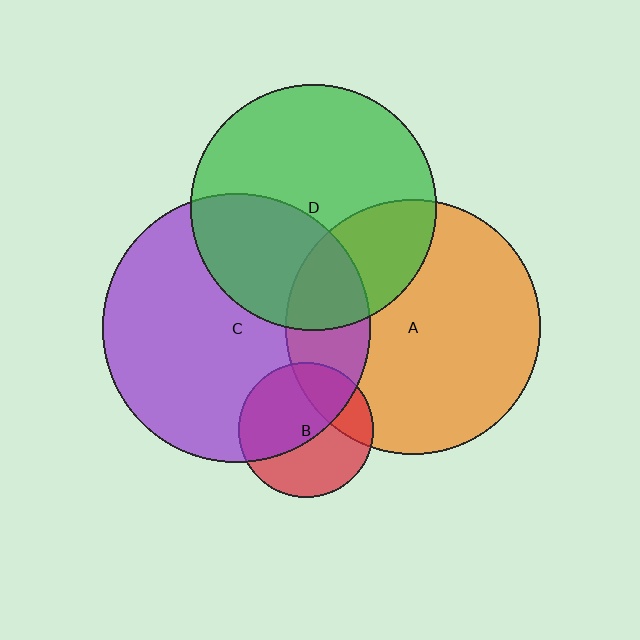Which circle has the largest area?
Circle C (purple).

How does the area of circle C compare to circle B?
Approximately 3.9 times.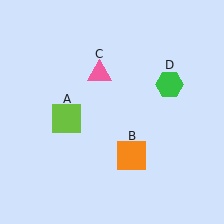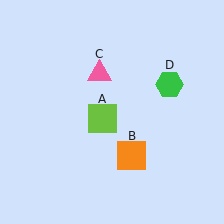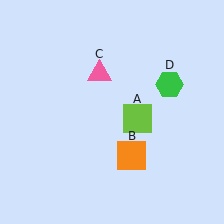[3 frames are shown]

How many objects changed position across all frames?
1 object changed position: lime square (object A).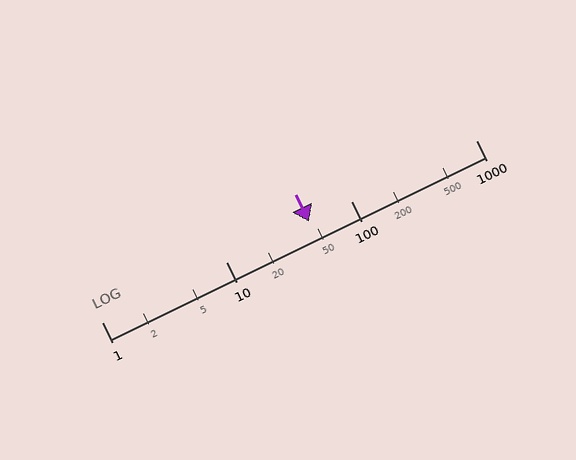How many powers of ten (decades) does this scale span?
The scale spans 3 decades, from 1 to 1000.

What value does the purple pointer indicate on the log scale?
The pointer indicates approximately 46.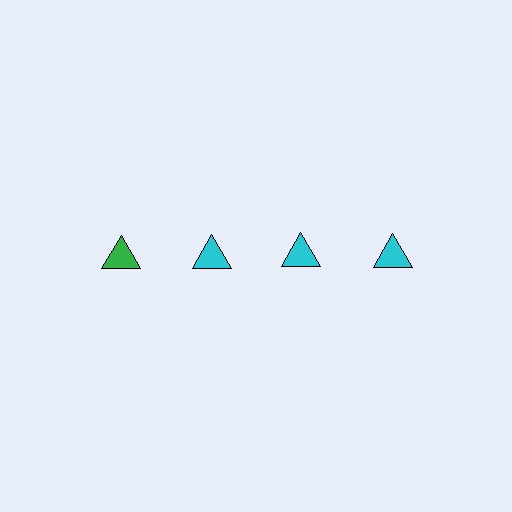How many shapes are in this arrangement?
There are 4 shapes arranged in a grid pattern.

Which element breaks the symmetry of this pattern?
The green triangle in the top row, leftmost column breaks the symmetry. All other shapes are cyan triangles.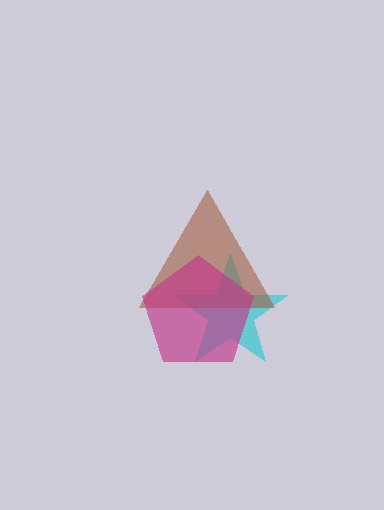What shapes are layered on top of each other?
The layered shapes are: a cyan star, a brown triangle, a magenta pentagon.